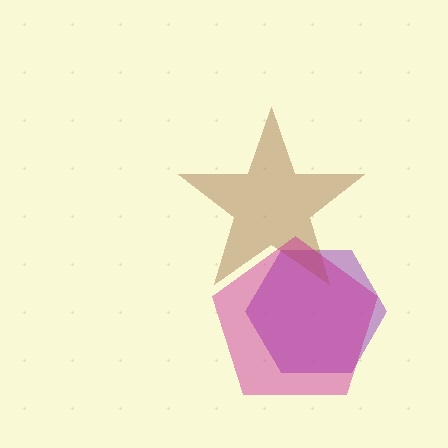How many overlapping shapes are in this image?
There are 3 overlapping shapes in the image.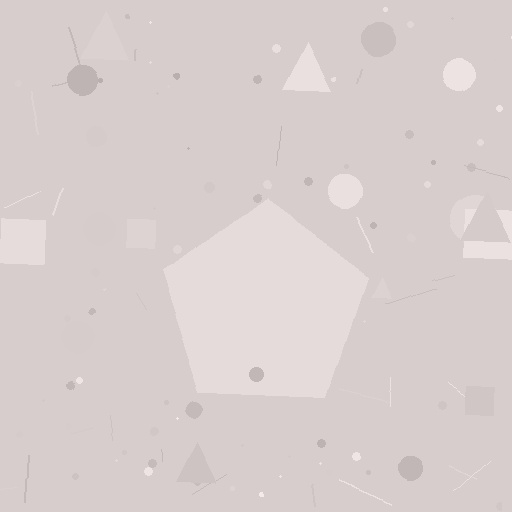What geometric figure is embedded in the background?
A pentagon is embedded in the background.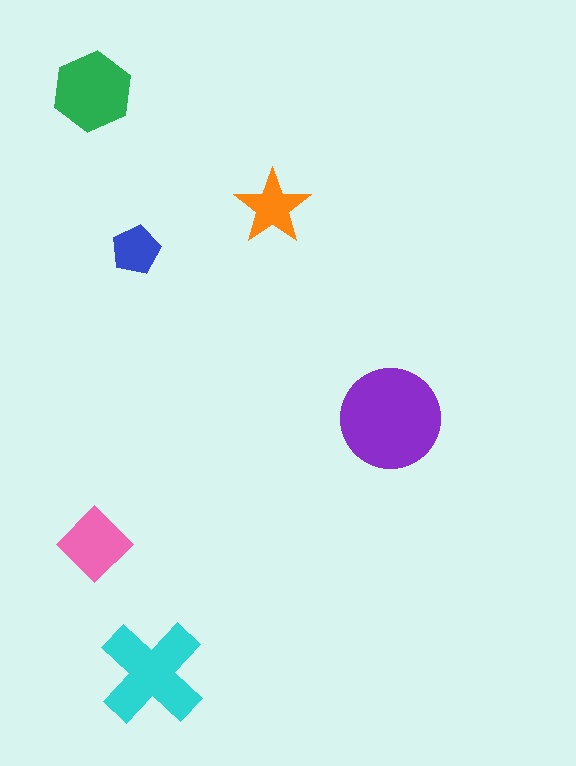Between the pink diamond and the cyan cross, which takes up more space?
The cyan cross.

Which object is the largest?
The purple circle.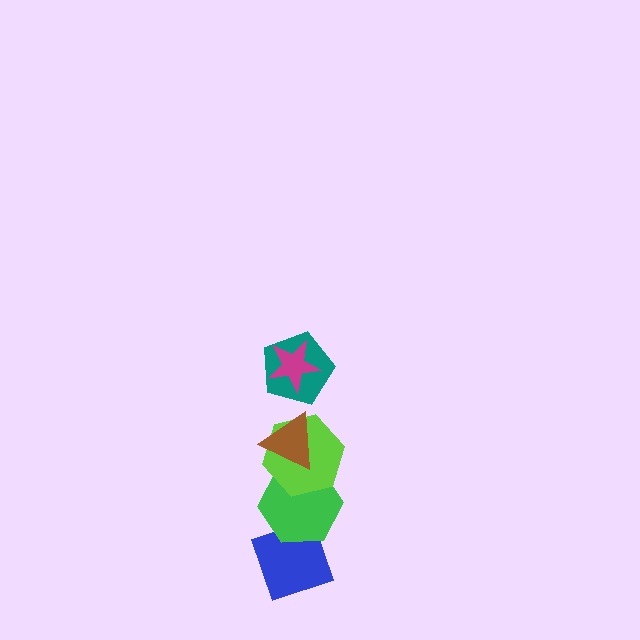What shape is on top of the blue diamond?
The green hexagon is on top of the blue diamond.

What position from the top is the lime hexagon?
The lime hexagon is 4th from the top.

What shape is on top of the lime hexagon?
The brown triangle is on top of the lime hexagon.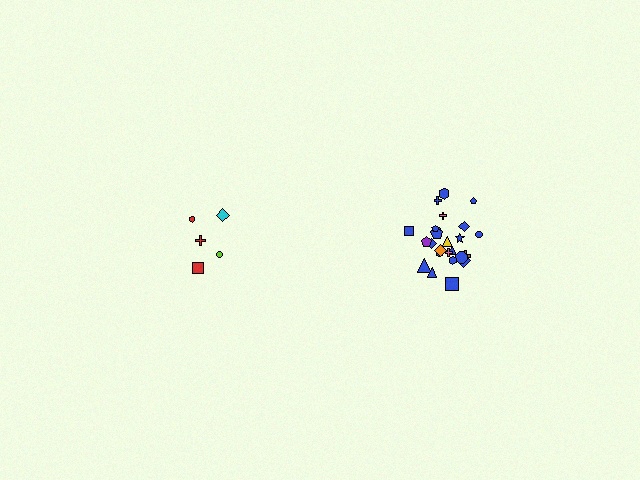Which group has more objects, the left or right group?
The right group.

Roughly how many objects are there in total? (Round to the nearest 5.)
Roughly 30 objects in total.